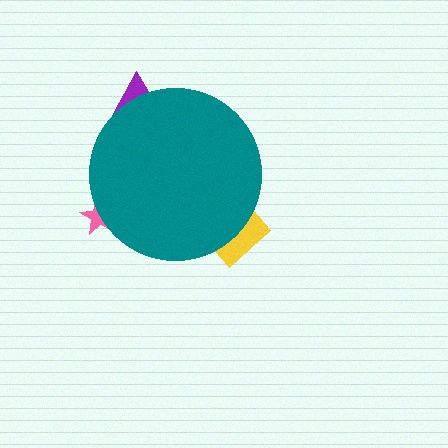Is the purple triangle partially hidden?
Yes, the purple triangle is partially hidden behind the teal circle.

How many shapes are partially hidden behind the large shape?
3 shapes are partially hidden.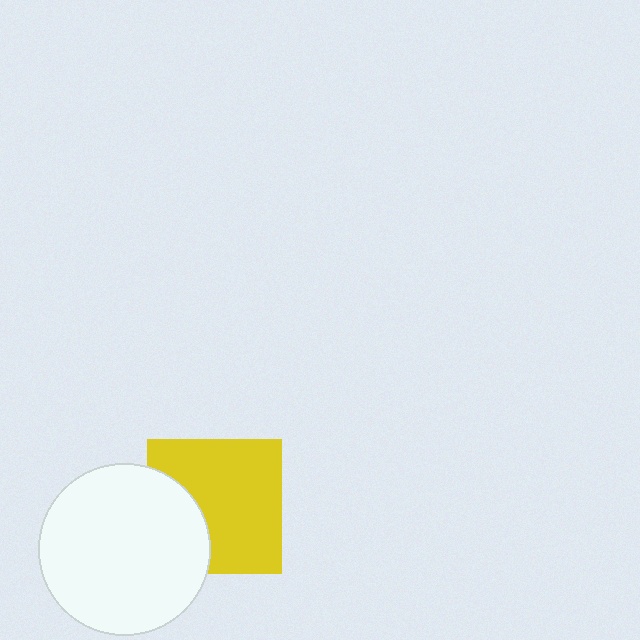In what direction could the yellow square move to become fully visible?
The yellow square could move right. That would shift it out from behind the white circle entirely.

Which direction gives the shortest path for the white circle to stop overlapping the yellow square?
Moving left gives the shortest separation.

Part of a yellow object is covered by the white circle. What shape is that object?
It is a square.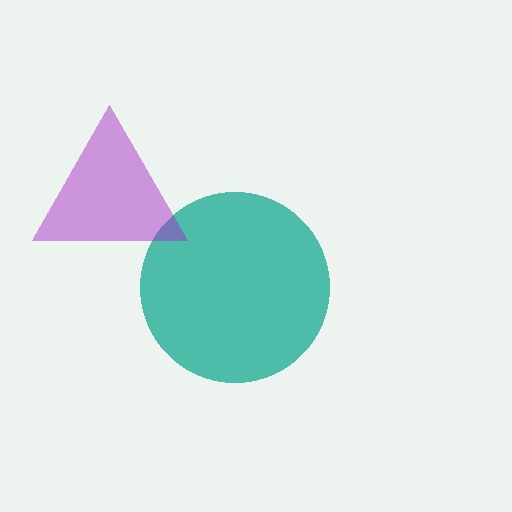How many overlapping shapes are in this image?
There are 2 overlapping shapes in the image.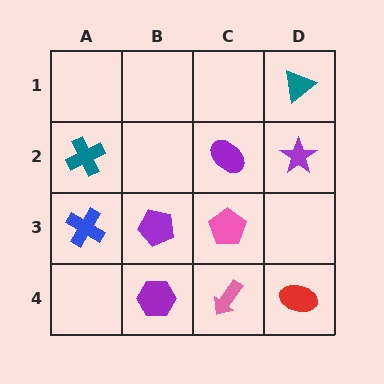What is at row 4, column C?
A pink arrow.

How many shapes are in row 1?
1 shape.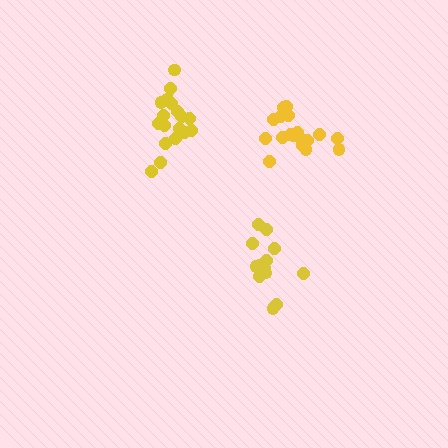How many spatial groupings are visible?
There are 3 spatial groupings.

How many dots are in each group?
Group 1: 18 dots, Group 2: 15 dots, Group 3: 18 dots (51 total).